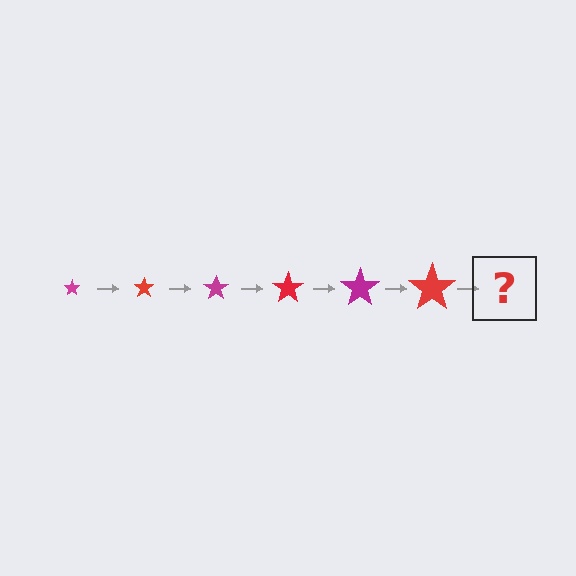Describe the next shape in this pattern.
It should be a magenta star, larger than the previous one.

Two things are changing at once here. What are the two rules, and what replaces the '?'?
The two rules are that the star grows larger each step and the color cycles through magenta and red. The '?' should be a magenta star, larger than the previous one.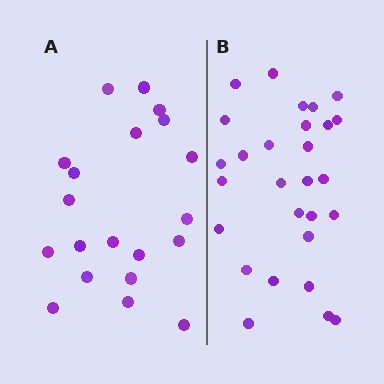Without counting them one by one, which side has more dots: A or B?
Region B (the right region) has more dots.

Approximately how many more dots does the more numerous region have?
Region B has roughly 8 or so more dots than region A.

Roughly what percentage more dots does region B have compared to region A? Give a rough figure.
About 40% more.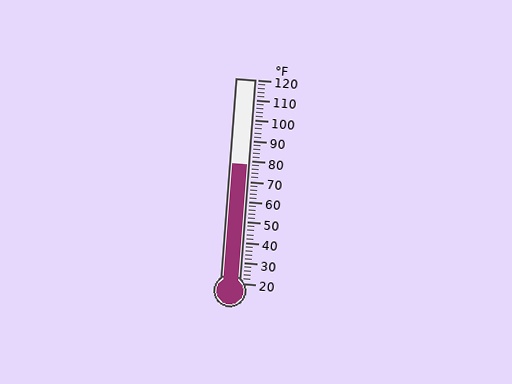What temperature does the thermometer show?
The thermometer shows approximately 78°F.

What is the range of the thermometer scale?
The thermometer scale ranges from 20°F to 120°F.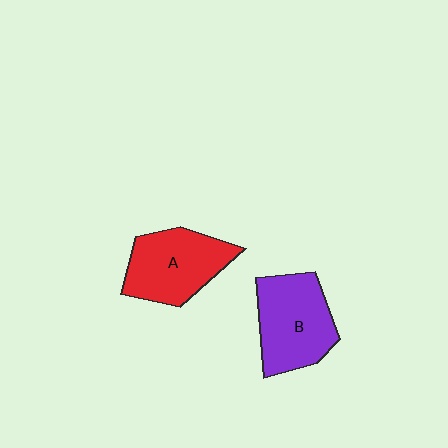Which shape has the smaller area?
Shape A (red).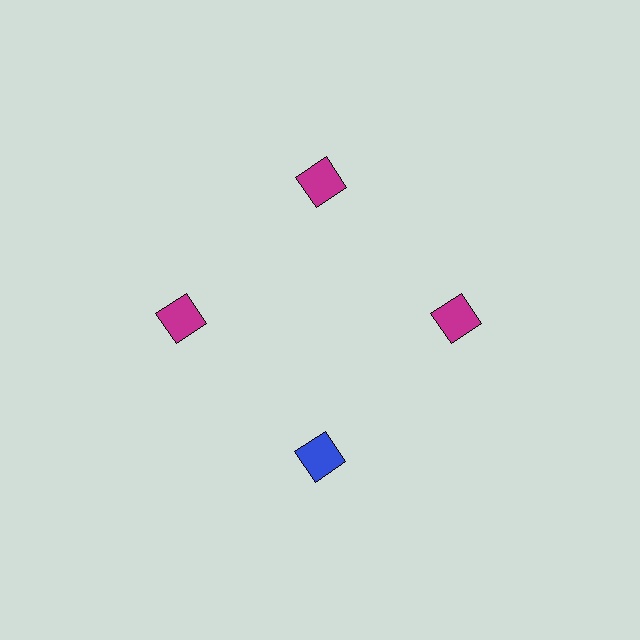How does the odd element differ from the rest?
It has a different color: blue instead of magenta.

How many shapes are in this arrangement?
There are 4 shapes arranged in a ring pattern.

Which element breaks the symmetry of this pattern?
The blue square at roughly the 6 o'clock position breaks the symmetry. All other shapes are magenta squares.